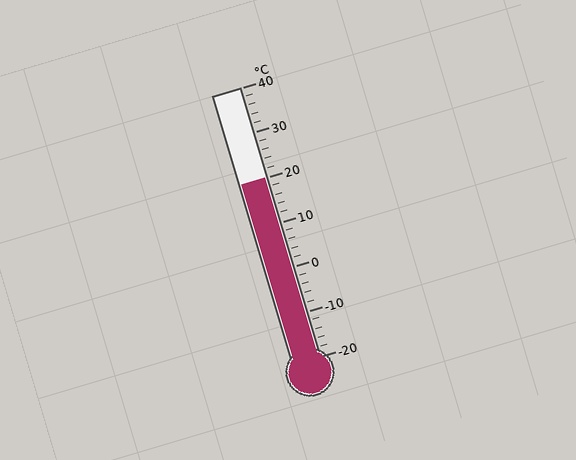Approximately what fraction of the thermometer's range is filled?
The thermometer is filled to approximately 65% of its range.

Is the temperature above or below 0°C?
The temperature is above 0°C.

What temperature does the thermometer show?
The thermometer shows approximately 20°C.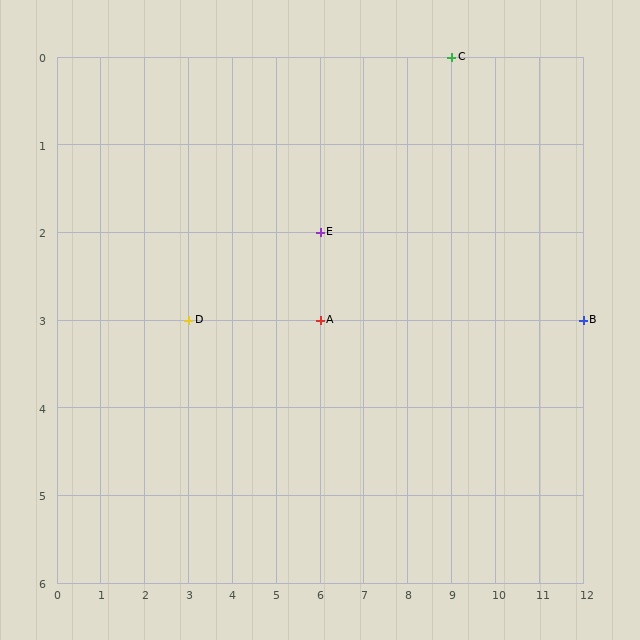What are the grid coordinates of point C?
Point C is at grid coordinates (9, 0).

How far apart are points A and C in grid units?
Points A and C are 3 columns and 3 rows apart (about 4.2 grid units diagonally).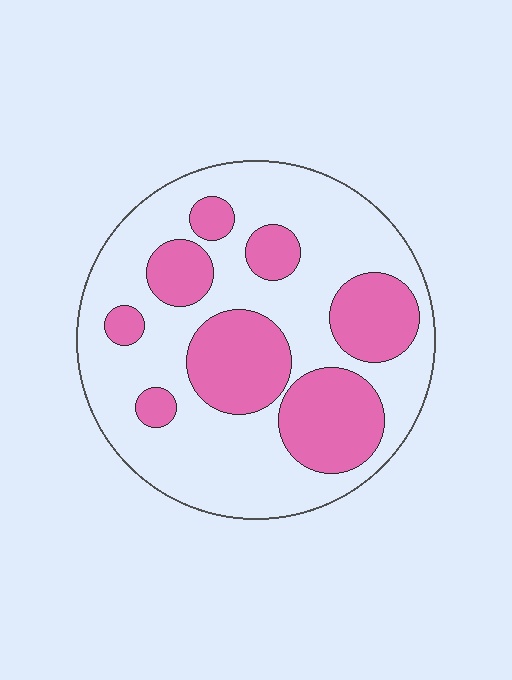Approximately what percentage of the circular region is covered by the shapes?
Approximately 35%.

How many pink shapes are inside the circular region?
8.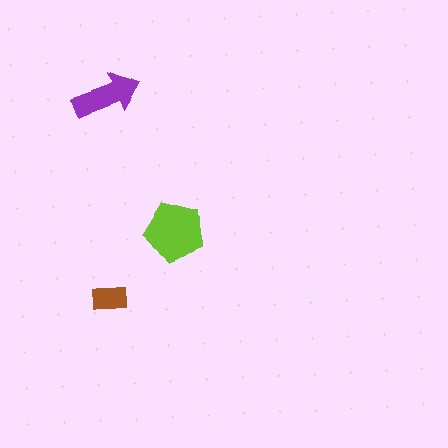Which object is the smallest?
The brown rectangle.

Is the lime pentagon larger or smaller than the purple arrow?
Larger.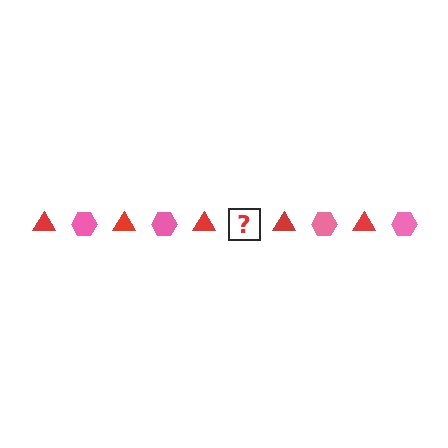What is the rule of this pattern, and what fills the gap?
The rule is that the pattern alternates between red triangle and pink hexagon. The gap should be filled with a pink hexagon.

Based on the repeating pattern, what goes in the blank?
The blank should be a pink hexagon.